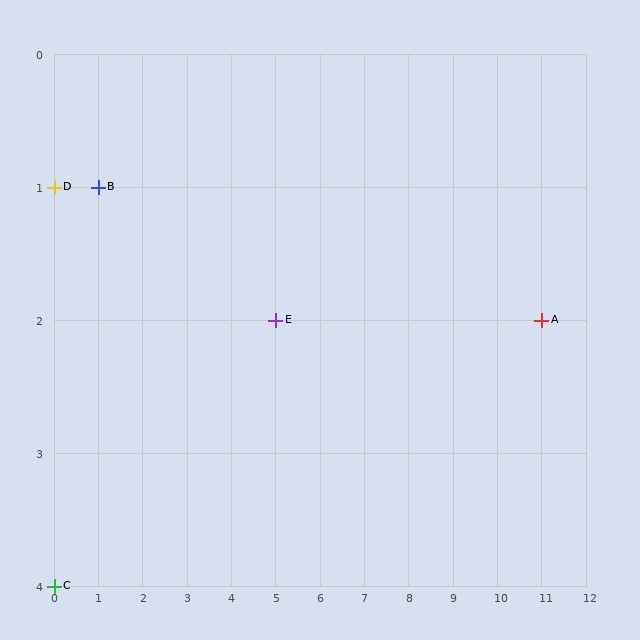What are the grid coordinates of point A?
Point A is at grid coordinates (11, 2).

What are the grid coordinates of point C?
Point C is at grid coordinates (0, 4).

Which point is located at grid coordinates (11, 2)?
Point A is at (11, 2).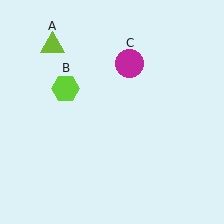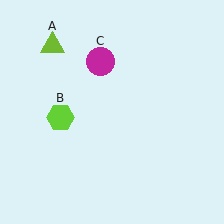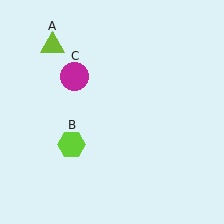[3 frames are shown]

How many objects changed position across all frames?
2 objects changed position: lime hexagon (object B), magenta circle (object C).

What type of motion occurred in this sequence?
The lime hexagon (object B), magenta circle (object C) rotated counterclockwise around the center of the scene.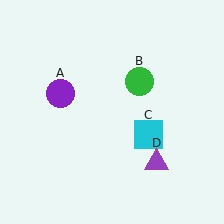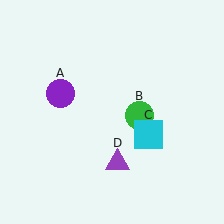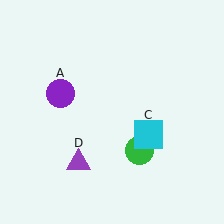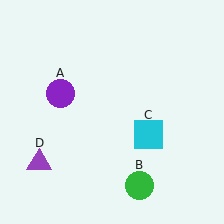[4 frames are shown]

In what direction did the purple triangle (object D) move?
The purple triangle (object D) moved left.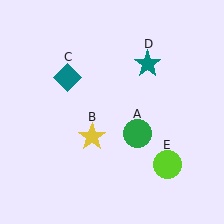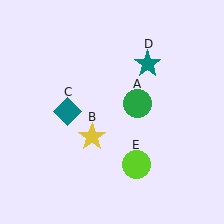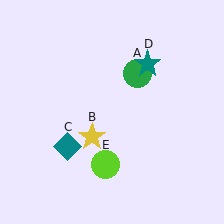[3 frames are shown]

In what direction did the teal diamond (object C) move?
The teal diamond (object C) moved down.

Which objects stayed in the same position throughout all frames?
Yellow star (object B) and teal star (object D) remained stationary.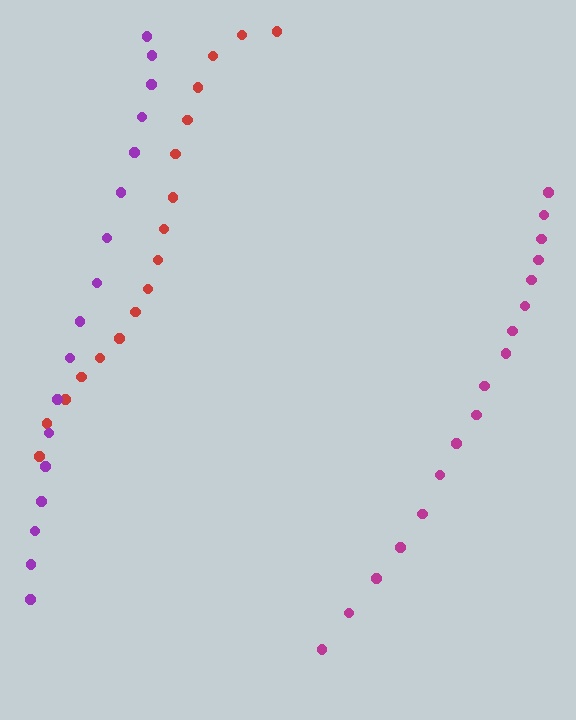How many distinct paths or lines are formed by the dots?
There are 3 distinct paths.